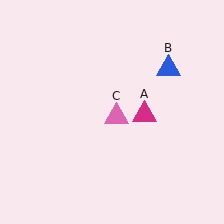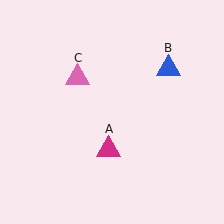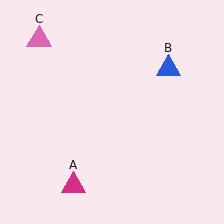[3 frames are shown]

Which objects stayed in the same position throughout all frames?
Blue triangle (object B) remained stationary.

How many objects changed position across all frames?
2 objects changed position: magenta triangle (object A), pink triangle (object C).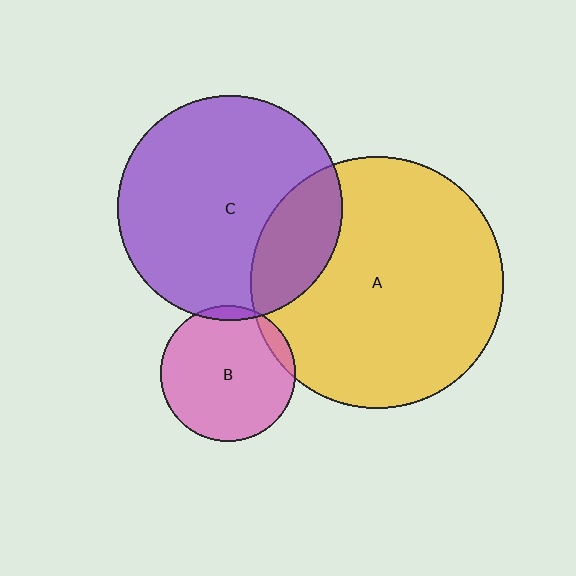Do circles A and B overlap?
Yes.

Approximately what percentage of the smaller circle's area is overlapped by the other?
Approximately 5%.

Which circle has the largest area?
Circle A (yellow).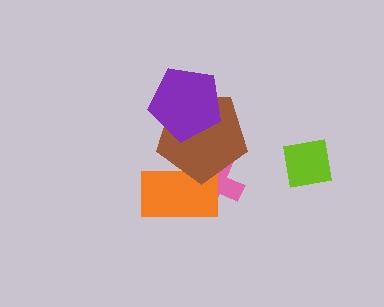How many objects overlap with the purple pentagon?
1 object overlaps with the purple pentagon.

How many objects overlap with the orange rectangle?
2 objects overlap with the orange rectangle.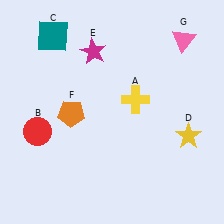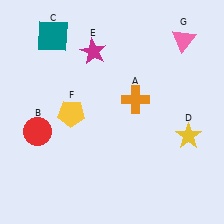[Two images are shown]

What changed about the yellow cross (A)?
In Image 1, A is yellow. In Image 2, it changed to orange.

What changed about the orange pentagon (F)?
In Image 1, F is orange. In Image 2, it changed to yellow.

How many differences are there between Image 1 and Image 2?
There are 2 differences between the two images.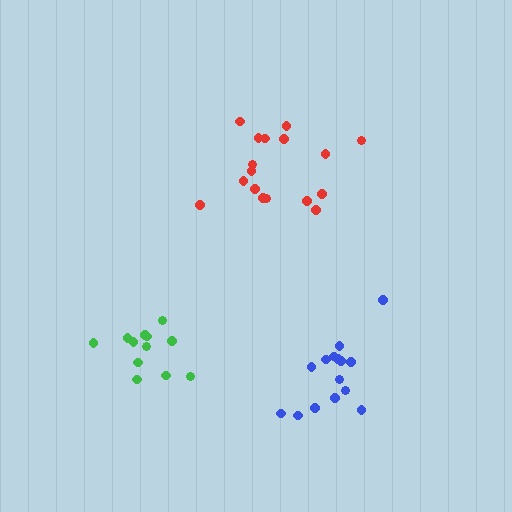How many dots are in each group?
Group 1: 12 dots, Group 2: 15 dots, Group 3: 17 dots (44 total).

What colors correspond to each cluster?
The clusters are colored: green, blue, red.